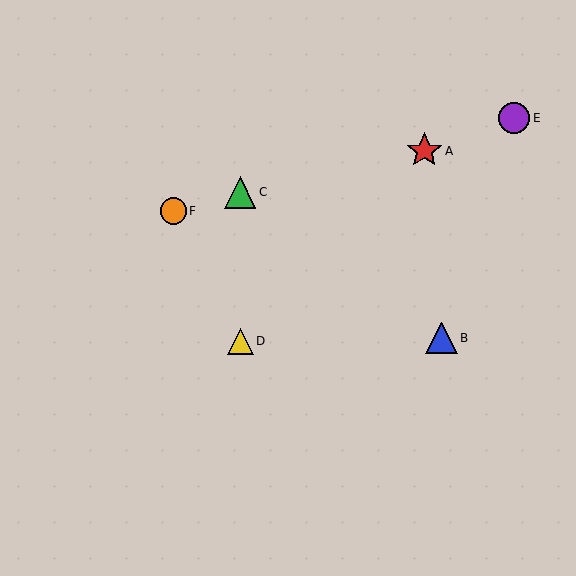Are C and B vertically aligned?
No, C is at x≈240 and B is at x≈441.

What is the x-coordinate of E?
Object E is at x≈514.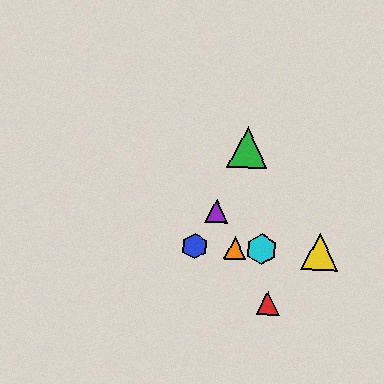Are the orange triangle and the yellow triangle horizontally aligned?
Yes, both are at y≈248.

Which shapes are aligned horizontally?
The blue hexagon, the yellow triangle, the orange triangle, the cyan hexagon are aligned horizontally.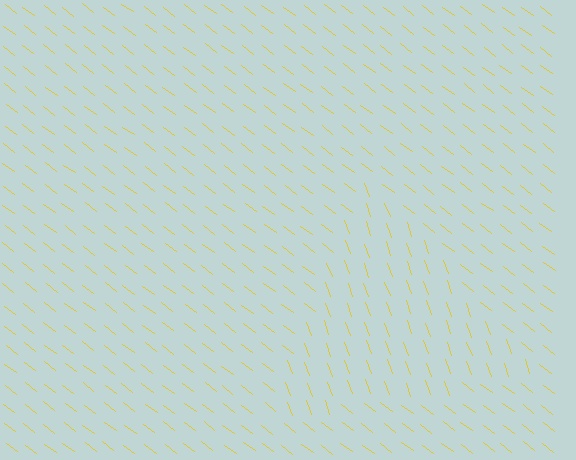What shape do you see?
I see a triangle.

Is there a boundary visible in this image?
Yes, there is a texture boundary formed by a change in line orientation.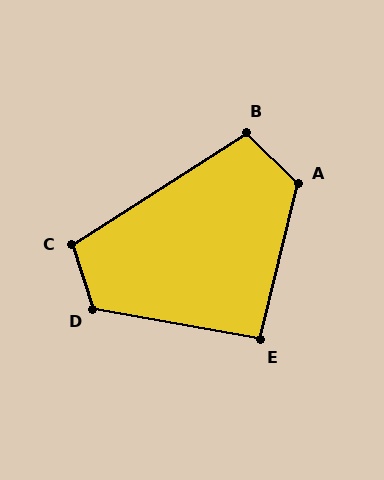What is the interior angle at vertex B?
Approximately 103 degrees (obtuse).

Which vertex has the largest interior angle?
A, at approximately 120 degrees.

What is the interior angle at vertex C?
Approximately 104 degrees (obtuse).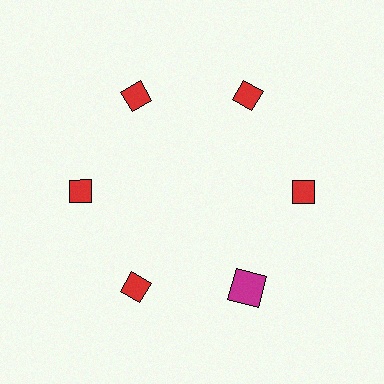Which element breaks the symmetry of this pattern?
The magenta square at roughly the 5 o'clock position breaks the symmetry. All other shapes are red diamonds.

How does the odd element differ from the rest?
It differs in both color (magenta instead of red) and shape (square instead of diamond).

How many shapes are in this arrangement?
There are 6 shapes arranged in a ring pattern.